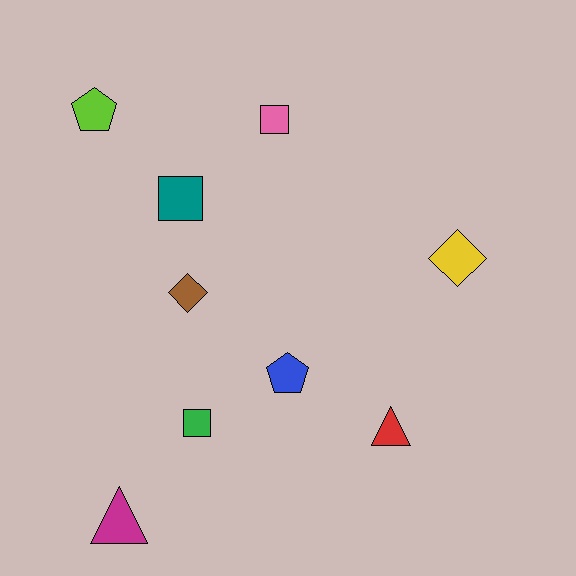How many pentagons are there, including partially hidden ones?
There are 2 pentagons.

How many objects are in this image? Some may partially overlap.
There are 9 objects.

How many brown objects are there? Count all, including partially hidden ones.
There is 1 brown object.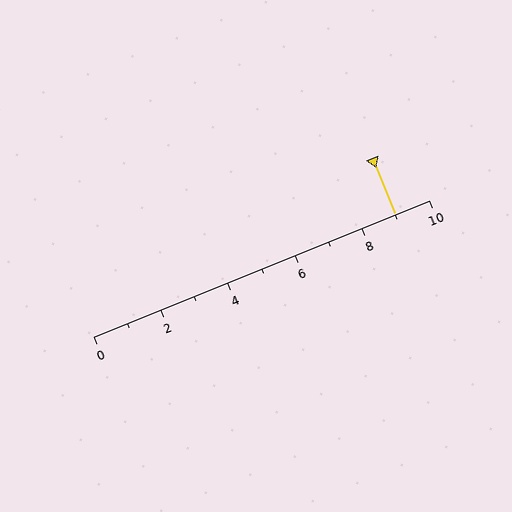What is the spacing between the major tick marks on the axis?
The major ticks are spaced 2 apart.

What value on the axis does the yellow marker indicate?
The marker indicates approximately 9.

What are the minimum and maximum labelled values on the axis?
The axis runs from 0 to 10.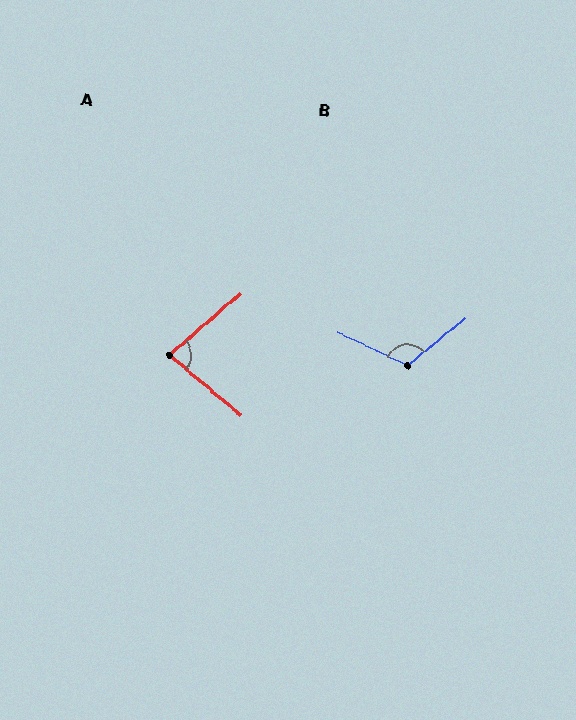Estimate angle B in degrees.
Approximately 115 degrees.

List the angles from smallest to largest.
A (81°), B (115°).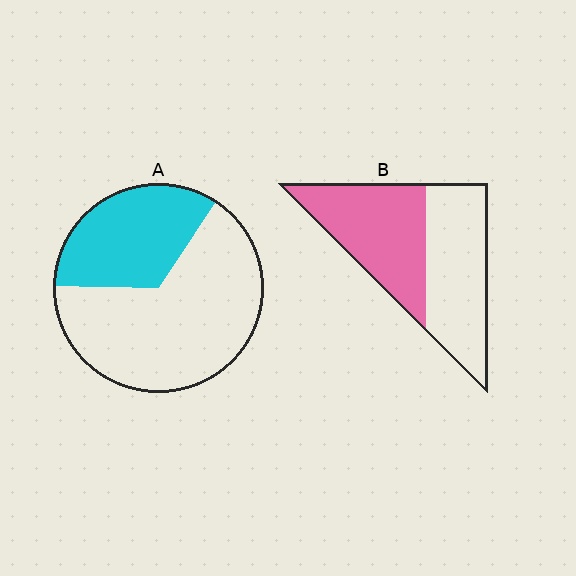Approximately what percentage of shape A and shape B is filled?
A is approximately 35% and B is approximately 50%.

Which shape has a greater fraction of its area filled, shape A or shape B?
Shape B.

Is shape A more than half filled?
No.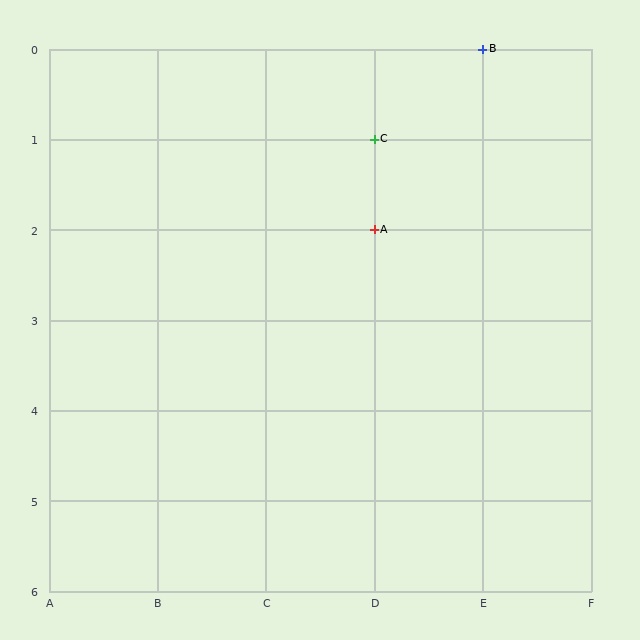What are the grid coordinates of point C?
Point C is at grid coordinates (D, 1).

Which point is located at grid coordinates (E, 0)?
Point B is at (E, 0).